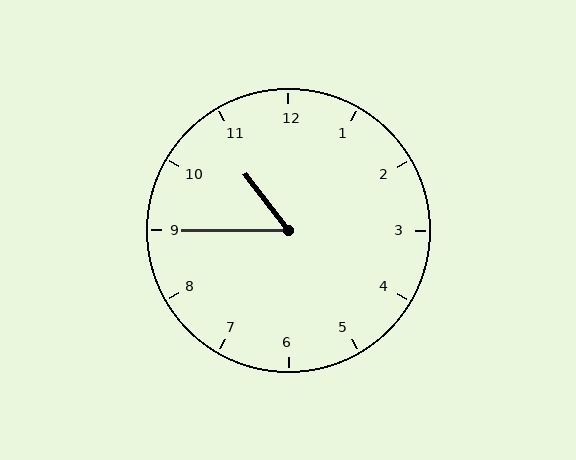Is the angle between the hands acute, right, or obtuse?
It is acute.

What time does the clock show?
10:45.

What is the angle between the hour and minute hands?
Approximately 52 degrees.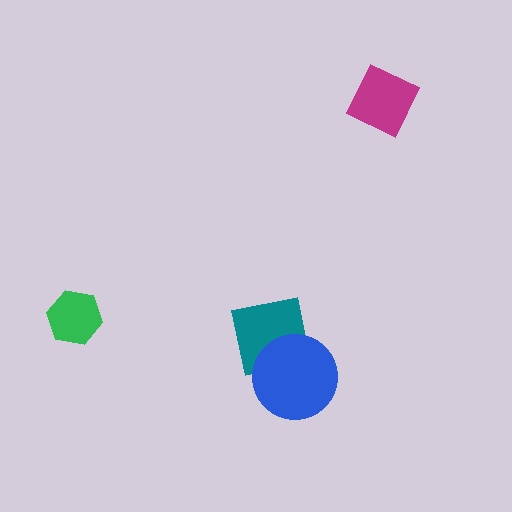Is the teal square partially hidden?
Yes, it is partially covered by another shape.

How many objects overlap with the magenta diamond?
0 objects overlap with the magenta diamond.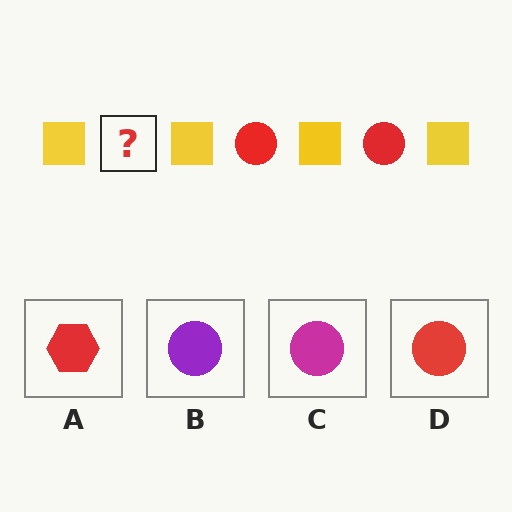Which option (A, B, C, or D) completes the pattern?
D.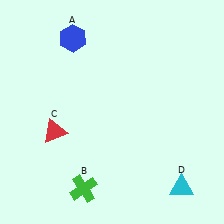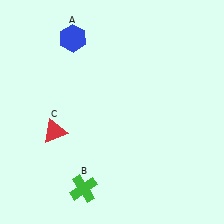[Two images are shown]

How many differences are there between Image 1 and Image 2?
There is 1 difference between the two images.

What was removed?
The cyan triangle (D) was removed in Image 2.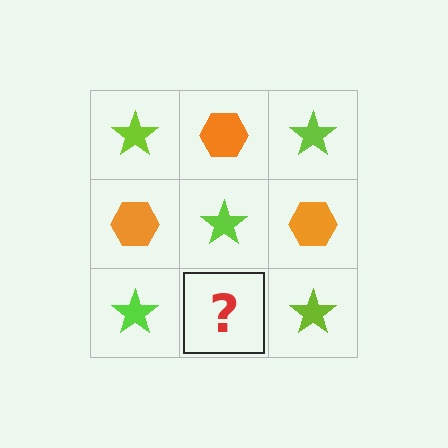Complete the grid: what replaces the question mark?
The question mark should be replaced with an orange hexagon.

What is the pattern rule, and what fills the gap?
The rule is that it alternates lime star and orange hexagon in a checkerboard pattern. The gap should be filled with an orange hexagon.